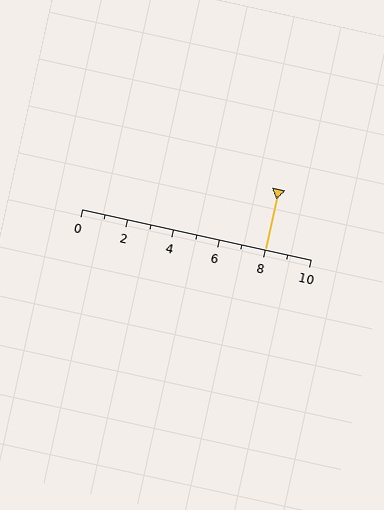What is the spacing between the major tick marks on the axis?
The major ticks are spaced 2 apart.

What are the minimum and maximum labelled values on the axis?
The axis runs from 0 to 10.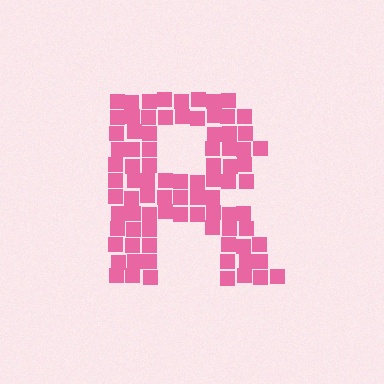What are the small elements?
The small elements are squares.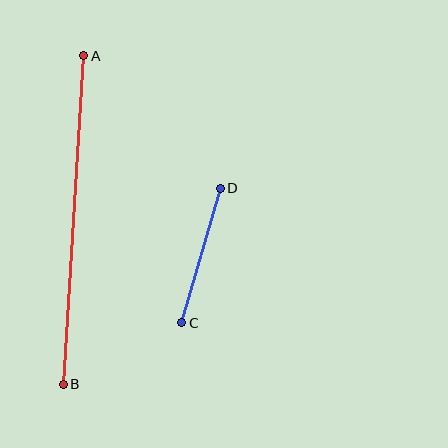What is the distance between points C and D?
The distance is approximately 140 pixels.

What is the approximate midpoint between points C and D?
The midpoint is at approximately (201, 255) pixels.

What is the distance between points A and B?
The distance is approximately 329 pixels.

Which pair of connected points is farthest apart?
Points A and B are farthest apart.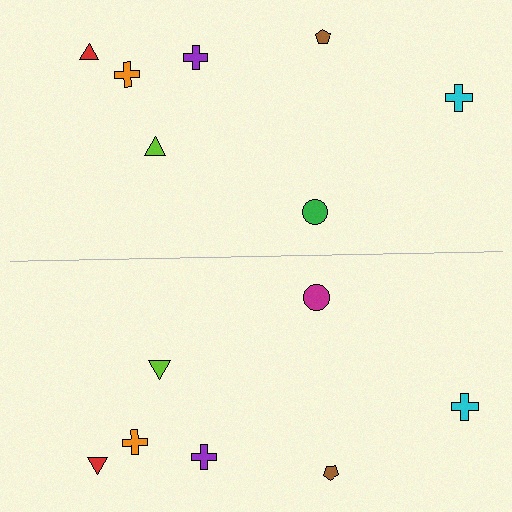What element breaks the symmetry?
The magenta circle on the bottom side breaks the symmetry — its mirror counterpart is green.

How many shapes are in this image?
There are 14 shapes in this image.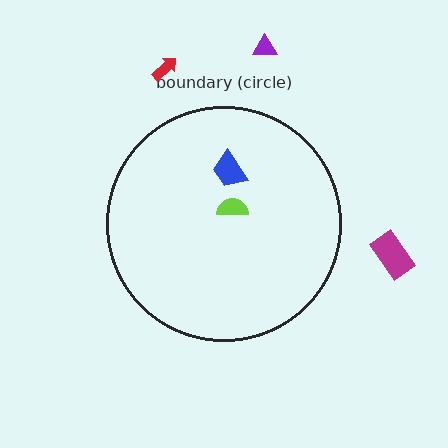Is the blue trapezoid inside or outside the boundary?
Inside.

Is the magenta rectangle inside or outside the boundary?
Outside.